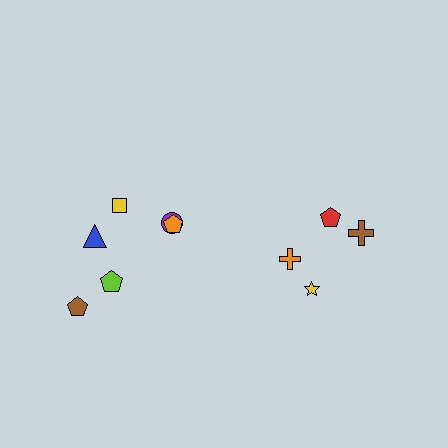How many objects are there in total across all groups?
There are 10 objects.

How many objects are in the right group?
There are 4 objects.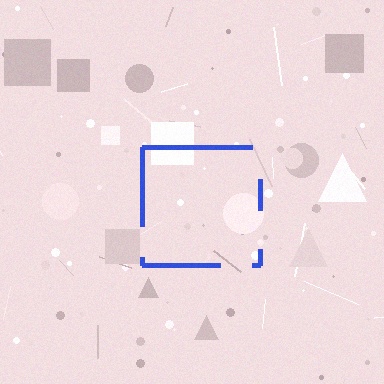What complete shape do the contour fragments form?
The contour fragments form a square.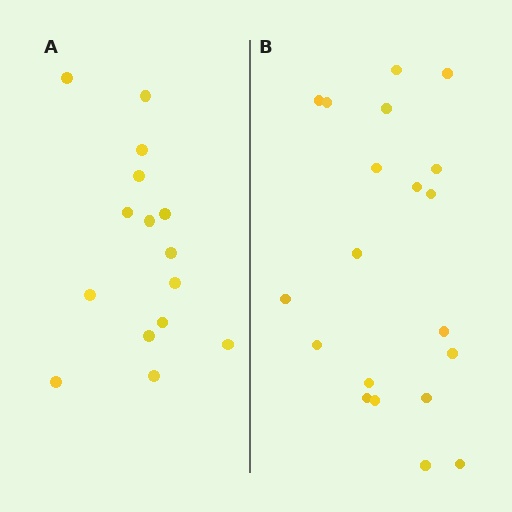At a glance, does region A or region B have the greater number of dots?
Region B (the right region) has more dots.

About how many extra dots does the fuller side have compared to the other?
Region B has about 5 more dots than region A.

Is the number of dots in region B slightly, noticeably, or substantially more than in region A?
Region B has noticeably more, but not dramatically so. The ratio is roughly 1.3 to 1.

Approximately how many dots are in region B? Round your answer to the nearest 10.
About 20 dots.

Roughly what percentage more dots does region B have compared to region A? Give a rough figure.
About 35% more.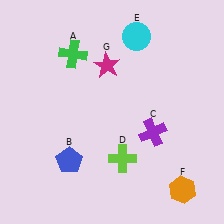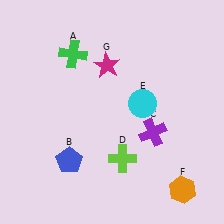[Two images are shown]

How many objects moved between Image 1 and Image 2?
1 object moved between the two images.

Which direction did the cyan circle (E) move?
The cyan circle (E) moved down.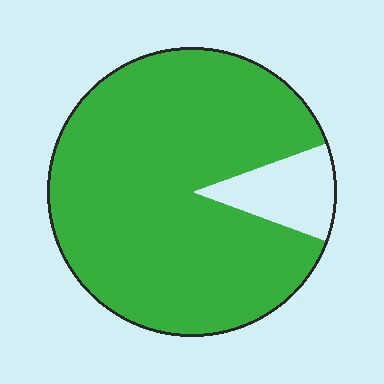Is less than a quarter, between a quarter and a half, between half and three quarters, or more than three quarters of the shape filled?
More than three quarters.